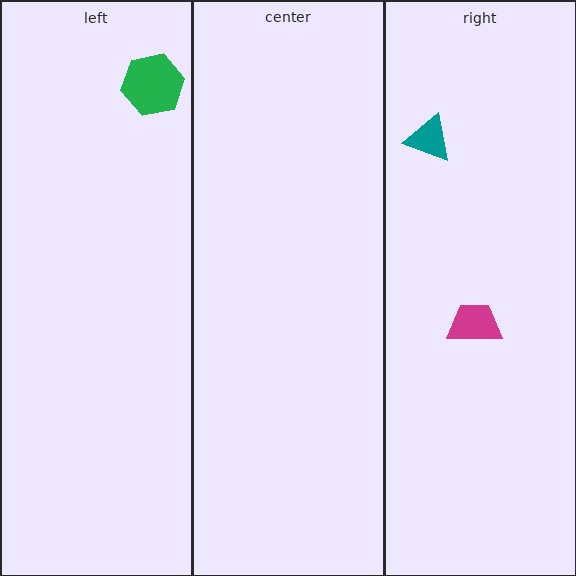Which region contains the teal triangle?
The right region.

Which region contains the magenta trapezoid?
The right region.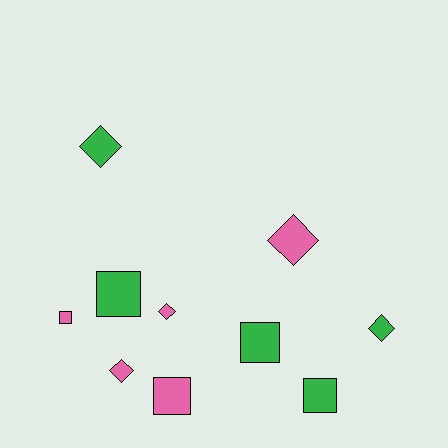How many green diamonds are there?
There are 2 green diamonds.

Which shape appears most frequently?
Diamond, with 5 objects.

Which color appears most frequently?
Pink, with 5 objects.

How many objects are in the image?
There are 10 objects.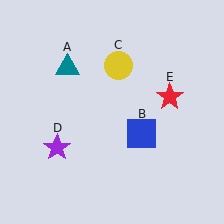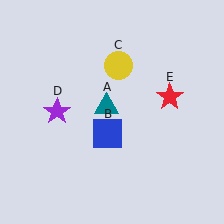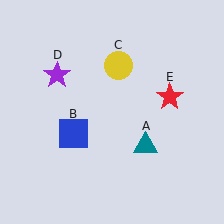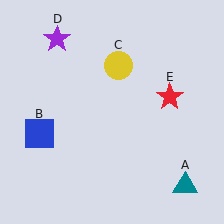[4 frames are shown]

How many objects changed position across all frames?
3 objects changed position: teal triangle (object A), blue square (object B), purple star (object D).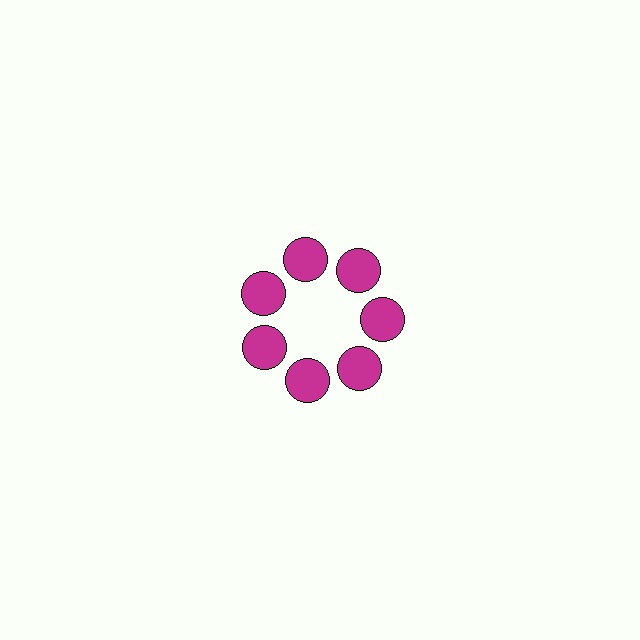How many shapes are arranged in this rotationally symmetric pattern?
There are 7 shapes, arranged in 7 groups of 1.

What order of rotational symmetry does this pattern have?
This pattern has 7-fold rotational symmetry.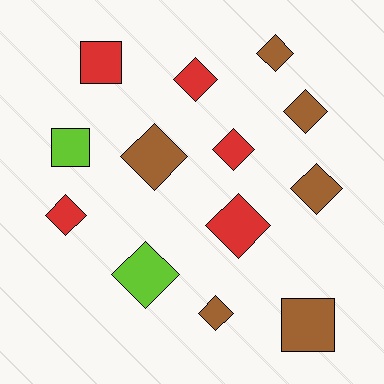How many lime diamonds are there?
There is 1 lime diamond.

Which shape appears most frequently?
Diamond, with 10 objects.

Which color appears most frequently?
Brown, with 6 objects.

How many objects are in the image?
There are 13 objects.